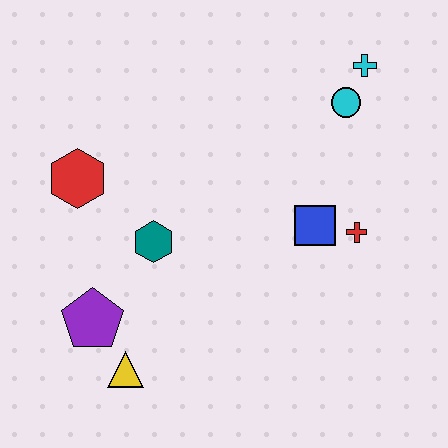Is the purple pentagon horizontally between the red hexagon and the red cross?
Yes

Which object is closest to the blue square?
The red cross is closest to the blue square.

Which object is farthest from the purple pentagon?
The cyan cross is farthest from the purple pentagon.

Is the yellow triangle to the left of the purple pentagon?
No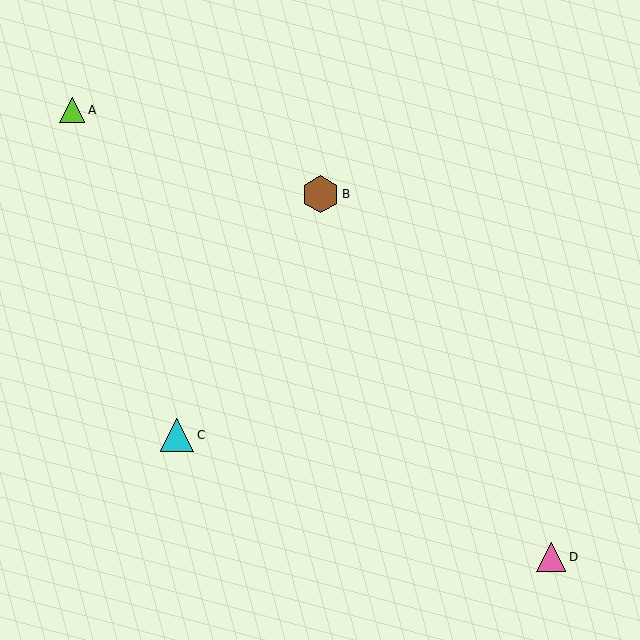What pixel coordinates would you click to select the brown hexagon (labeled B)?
Click at (320, 194) to select the brown hexagon B.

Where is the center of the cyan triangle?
The center of the cyan triangle is at (177, 435).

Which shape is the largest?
The brown hexagon (labeled B) is the largest.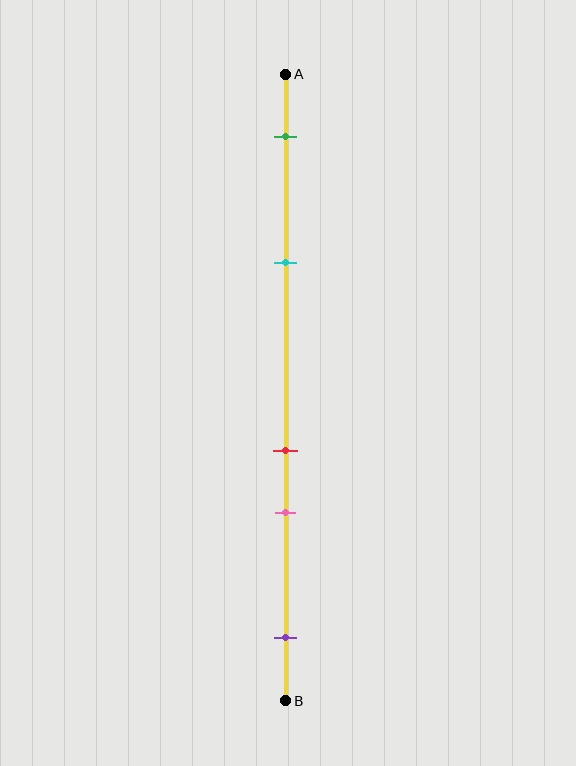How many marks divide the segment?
There are 5 marks dividing the segment.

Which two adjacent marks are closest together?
The red and pink marks are the closest adjacent pair.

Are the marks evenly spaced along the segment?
No, the marks are not evenly spaced.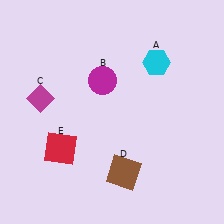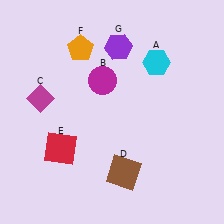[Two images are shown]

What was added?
An orange pentagon (F), a purple hexagon (G) were added in Image 2.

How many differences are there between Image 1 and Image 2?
There are 2 differences between the two images.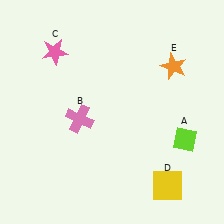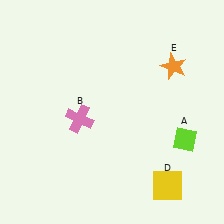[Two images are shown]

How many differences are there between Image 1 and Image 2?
There is 1 difference between the two images.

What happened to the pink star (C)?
The pink star (C) was removed in Image 2. It was in the top-left area of Image 1.